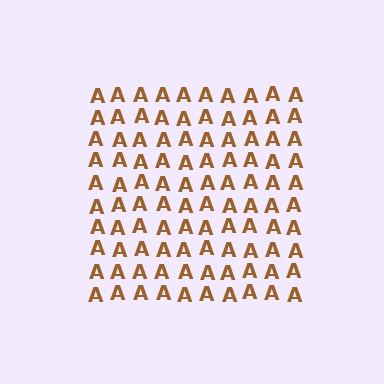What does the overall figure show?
The overall figure shows a square.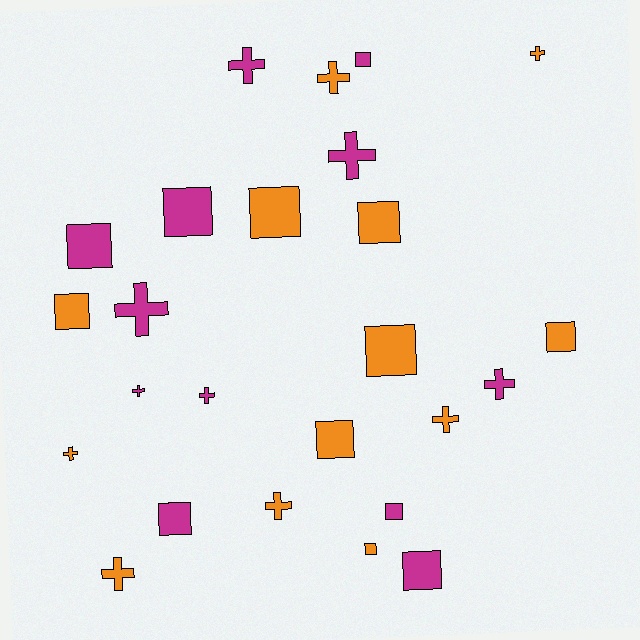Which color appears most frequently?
Orange, with 13 objects.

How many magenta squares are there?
There are 6 magenta squares.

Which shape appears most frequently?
Square, with 13 objects.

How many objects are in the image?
There are 25 objects.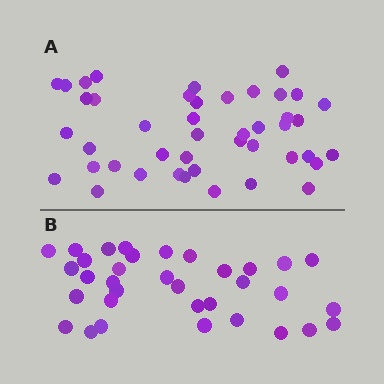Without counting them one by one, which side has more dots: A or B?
Region A (the top region) has more dots.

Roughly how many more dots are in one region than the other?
Region A has roughly 10 or so more dots than region B.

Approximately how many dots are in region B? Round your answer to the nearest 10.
About 30 dots. (The exact count is 34, which rounds to 30.)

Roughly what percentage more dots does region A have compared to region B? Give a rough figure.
About 30% more.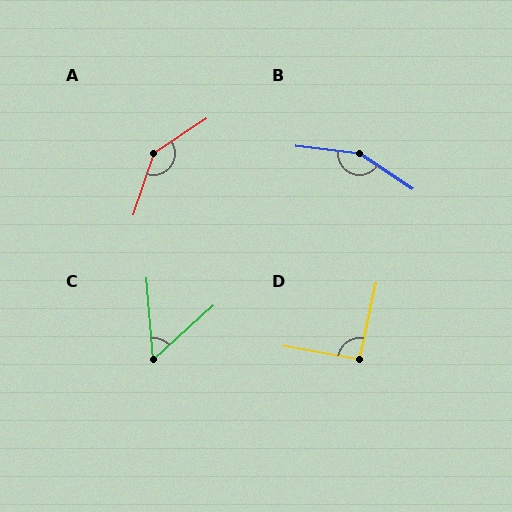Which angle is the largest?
B, at approximately 153 degrees.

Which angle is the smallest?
C, at approximately 52 degrees.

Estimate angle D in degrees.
Approximately 92 degrees.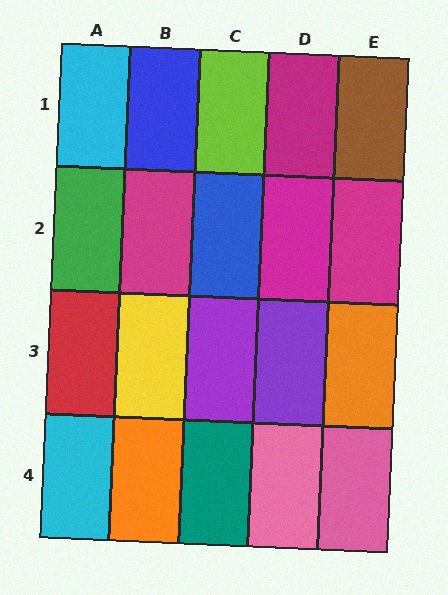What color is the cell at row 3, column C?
Purple.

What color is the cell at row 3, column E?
Orange.